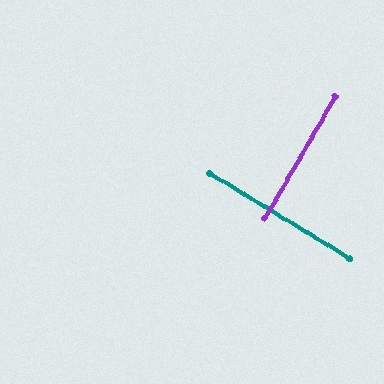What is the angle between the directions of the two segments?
Approximately 89 degrees.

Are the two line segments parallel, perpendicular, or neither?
Perpendicular — they meet at approximately 89°.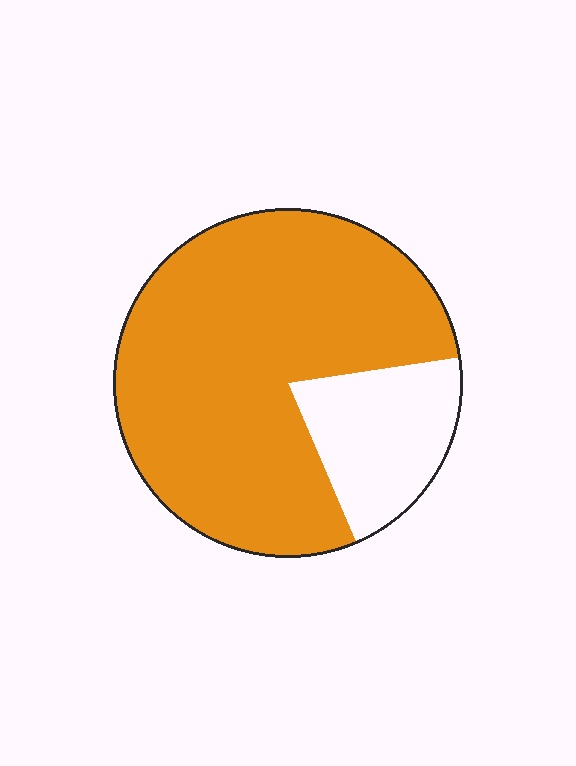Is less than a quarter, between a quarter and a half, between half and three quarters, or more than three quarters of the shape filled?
More than three quarters.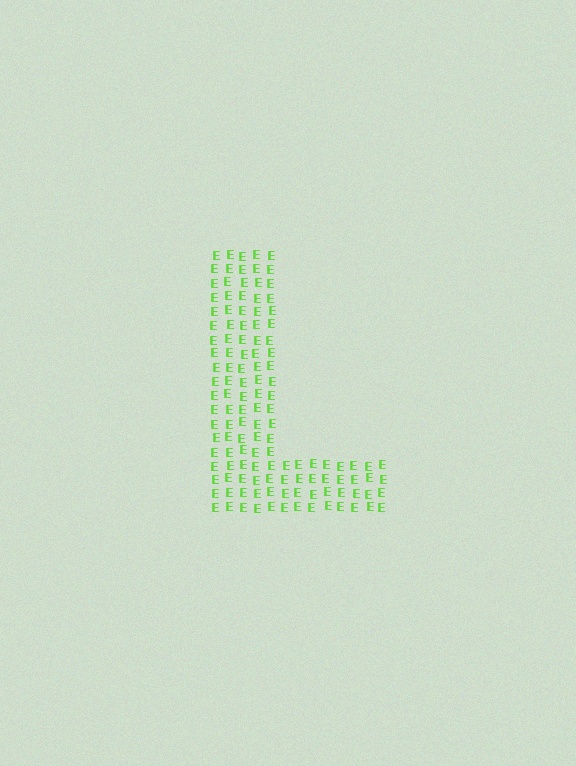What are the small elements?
The small elements are letter E's.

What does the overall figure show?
The overall figure shows the letter L.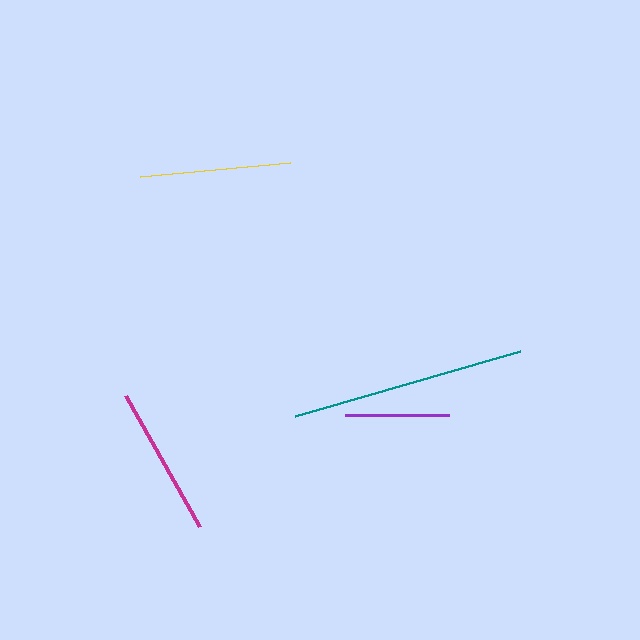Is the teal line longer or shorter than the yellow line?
The teal line is longer than the yellow line.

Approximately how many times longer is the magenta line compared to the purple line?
The magenta line is approximately 1.4 times the length of the purple line.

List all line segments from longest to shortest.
From longest to shortest: teal, magenta, yellow, purple.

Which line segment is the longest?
The teal line is the longest at approximately 235 pixels.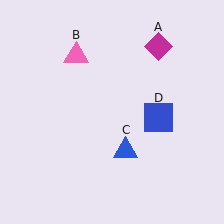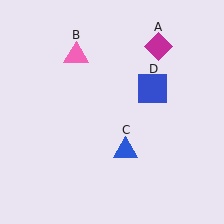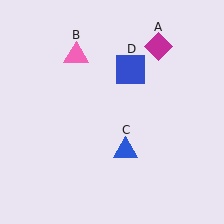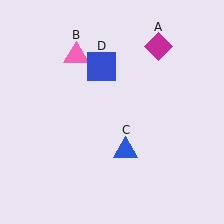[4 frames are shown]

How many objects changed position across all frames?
1 object changed position: blue square (object D).